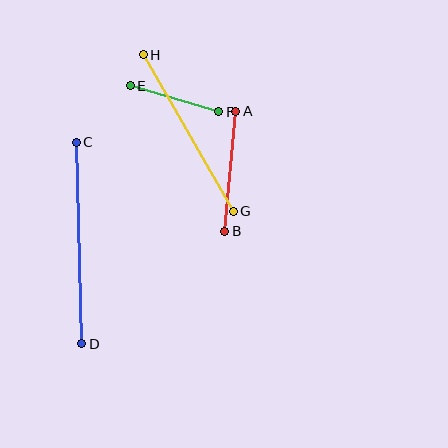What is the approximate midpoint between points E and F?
The midpoint is at approximately (175, 99) pixels.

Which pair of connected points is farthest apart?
Points C and D are farthest apart.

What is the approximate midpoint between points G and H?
The midpoint is at approximately (188, 133) pixels.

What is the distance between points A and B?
The distance is approximately 121 pixels.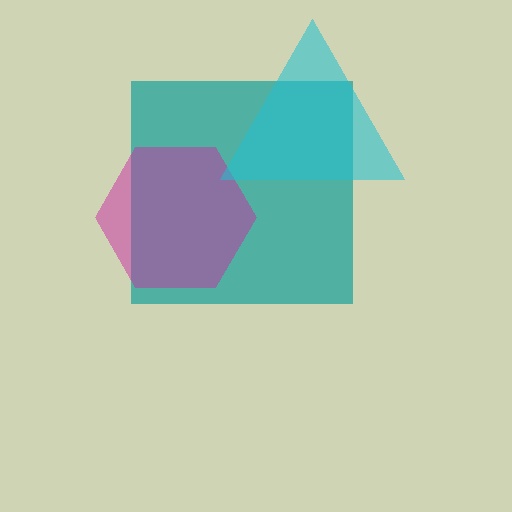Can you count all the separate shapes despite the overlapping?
Yes, there are 3 separate shapes.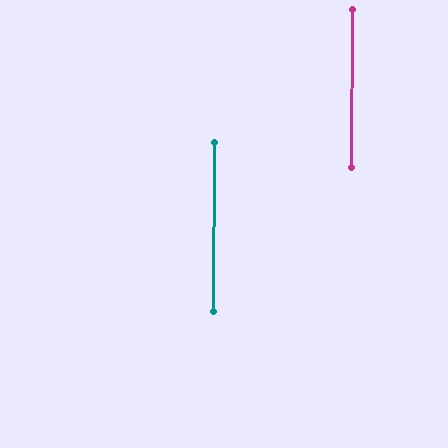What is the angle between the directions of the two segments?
Approximately 0 degrees.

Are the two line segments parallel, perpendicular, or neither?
Parallel — their directions differ by only 0.1°.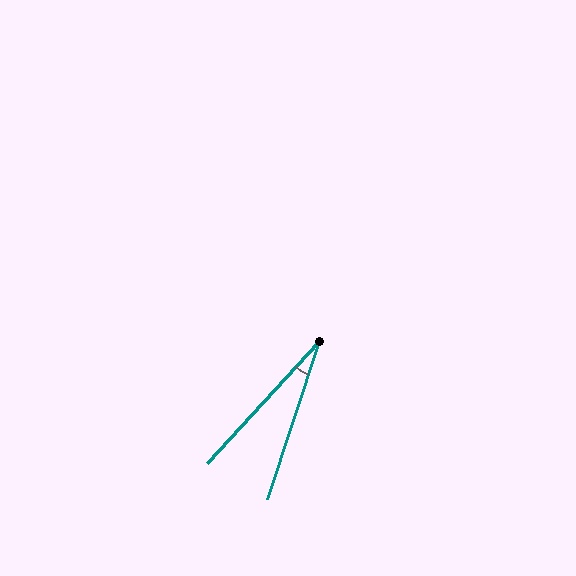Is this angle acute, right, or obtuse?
It is acute.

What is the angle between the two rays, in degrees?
Approximately 25 degrees.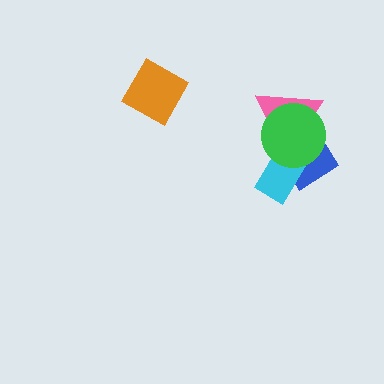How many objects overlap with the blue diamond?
3 objects overlap with the blue diamond.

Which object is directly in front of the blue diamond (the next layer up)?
The cyan rectangle is directly in front of the blue diamond.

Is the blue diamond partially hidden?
Yes, it is partially covered by another shape.